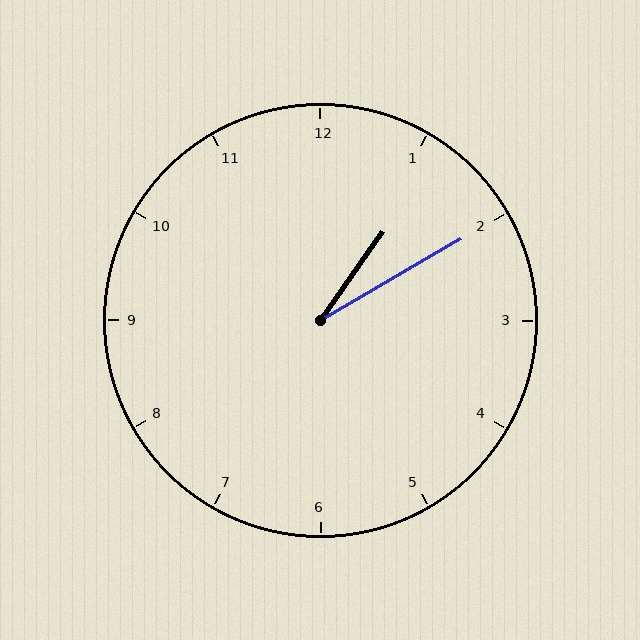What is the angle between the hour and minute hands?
Approximately 25 degrees.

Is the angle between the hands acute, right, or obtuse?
It is acute.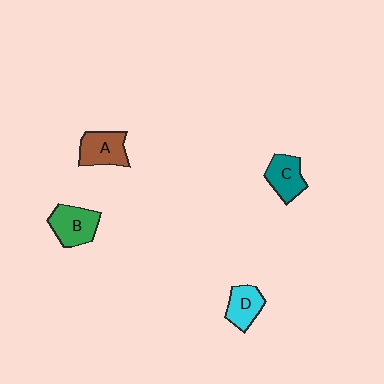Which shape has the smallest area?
Shape D (cyan).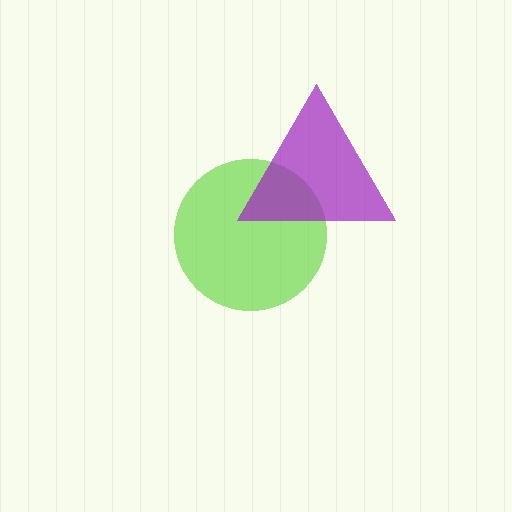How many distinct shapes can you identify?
There are 2 distinct shapes: a lime circle, a purple triangle.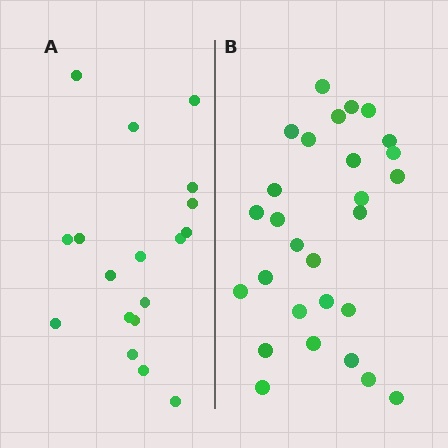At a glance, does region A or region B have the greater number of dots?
Region B (the right region) has more dots.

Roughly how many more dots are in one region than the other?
Region B has roughly 10 or so more dots than region A.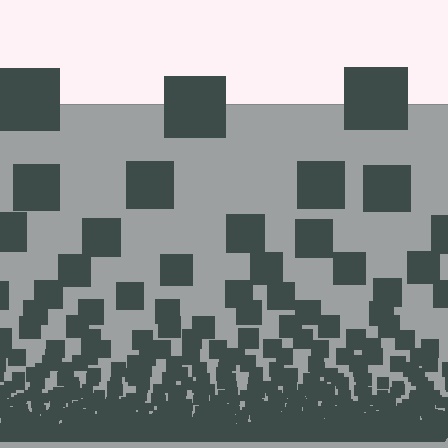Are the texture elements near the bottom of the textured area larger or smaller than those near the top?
Smaller. The gradient is inverted — elements near the bottom are smaller and denser.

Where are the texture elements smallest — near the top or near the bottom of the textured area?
Near the bottom.